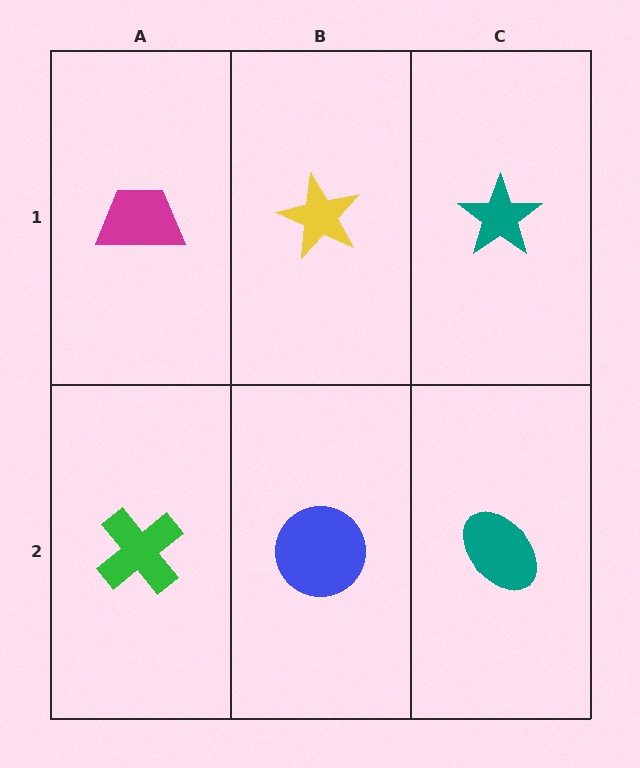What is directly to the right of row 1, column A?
A yellow star.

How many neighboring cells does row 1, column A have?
2.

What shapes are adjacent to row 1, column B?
A blue circle (row 2, column B), a magenta trapezoid (row 1, column A), a teal star (row 1, column C).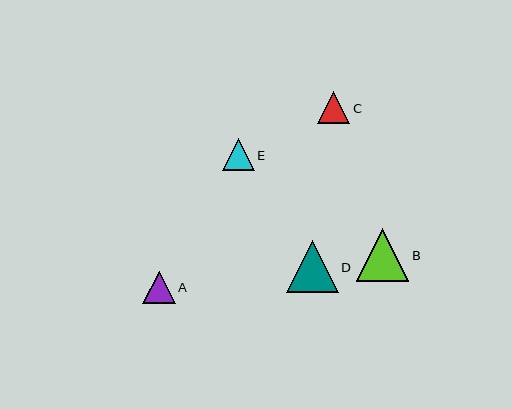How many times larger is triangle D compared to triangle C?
Triangle D is approximately 1.6 times the size of triangle C.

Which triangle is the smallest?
Triangle E is the smallest with a size of approximately 32 pixels.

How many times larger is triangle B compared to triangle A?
Triangle B is approximately 1.6 times the size of triangle A.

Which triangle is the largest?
Triangle B is the largest with a size of approximately 53 pixels.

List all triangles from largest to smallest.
From largest to smallest: B, D, C, A, E.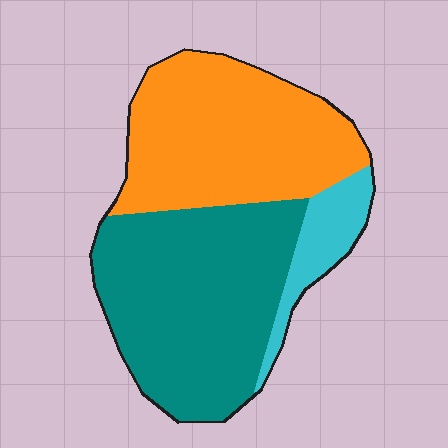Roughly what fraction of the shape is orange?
Orange covers roughly 40% of the shape.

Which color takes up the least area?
Cyan, at roughly 10%.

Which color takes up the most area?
Teal, at roughly 50%.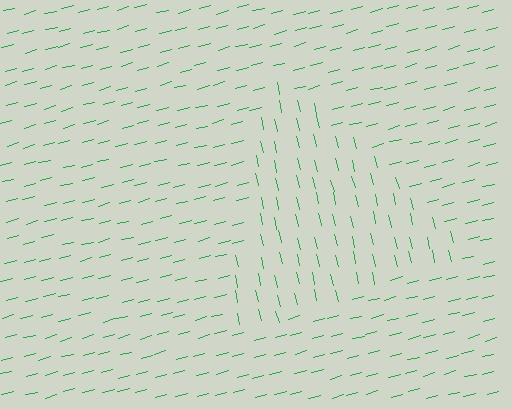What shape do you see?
I see a triangle.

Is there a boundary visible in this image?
Yes, there is a texture boundary formed by a change in line orientation.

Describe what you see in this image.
The image is filled with small green line segments. A triangle region in the image has lines oriented differently from the surrounding lines, creating a visible texture boundary.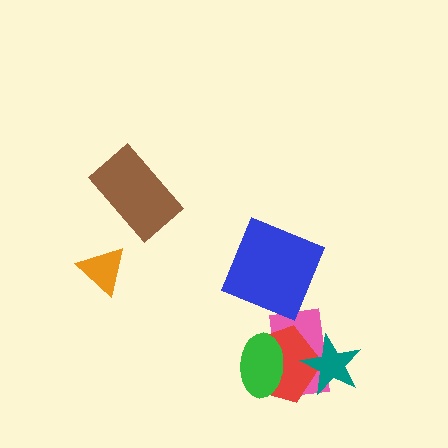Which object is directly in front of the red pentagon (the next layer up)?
The teal star is directly in front of the red pentagon.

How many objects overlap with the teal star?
2 objects overlap with the teal star.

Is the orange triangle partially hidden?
No, no other shape covers it.